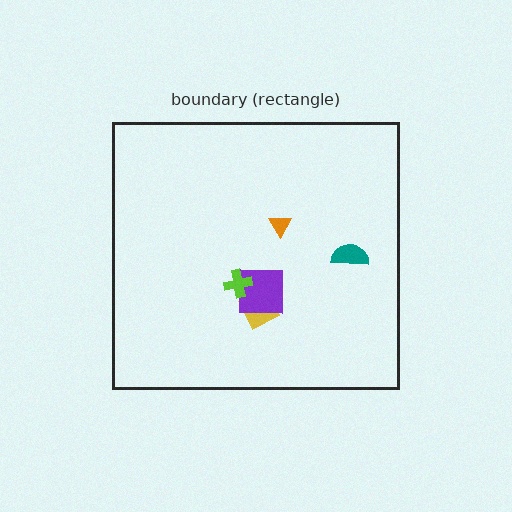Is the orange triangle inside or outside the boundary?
Inside.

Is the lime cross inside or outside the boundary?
Inside.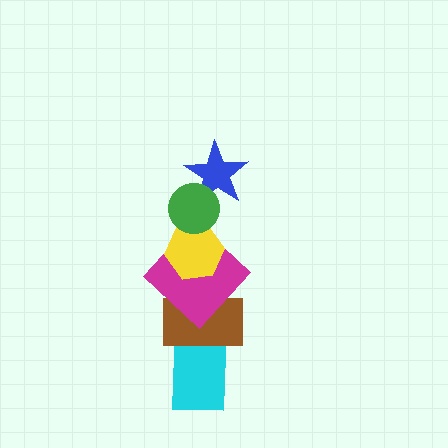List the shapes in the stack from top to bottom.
From top to bottom: the green circle, the blue star, the yellow hexagon, the magenta diamond, the brown rectangle, the cyan rectangle.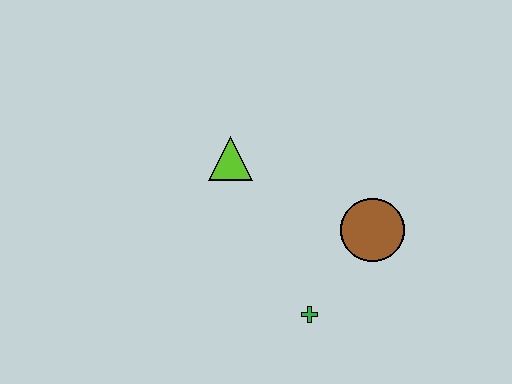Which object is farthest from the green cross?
The lime triangle is farthest from the green cross.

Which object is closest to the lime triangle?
The brown circle is closest to the lime triangle.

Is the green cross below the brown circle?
Yes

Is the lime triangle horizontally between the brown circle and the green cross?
No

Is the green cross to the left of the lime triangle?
No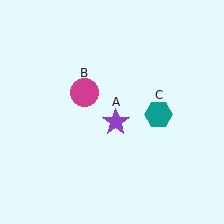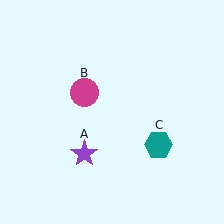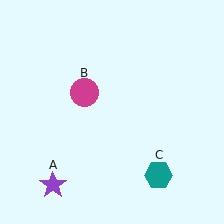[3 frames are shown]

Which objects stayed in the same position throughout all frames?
Magenta circle (object B) remained stationary.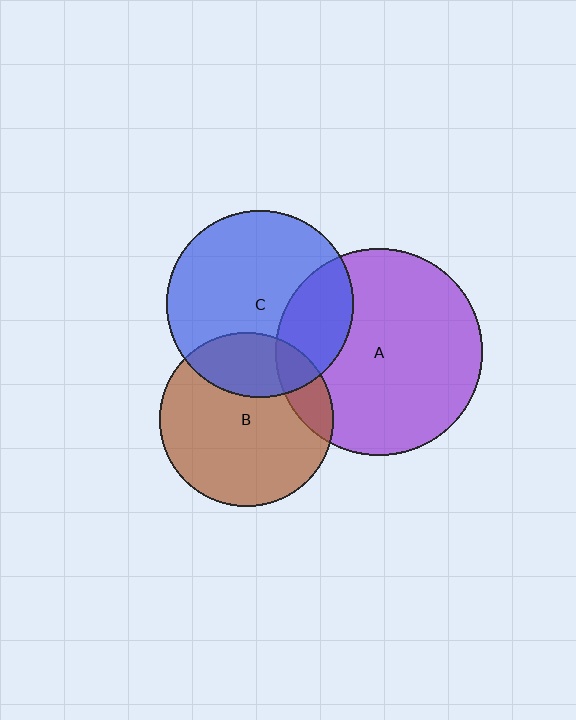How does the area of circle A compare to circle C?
Approximately 1.2 times.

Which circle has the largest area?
Circle A (purple).